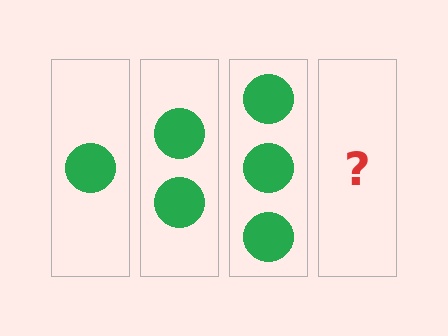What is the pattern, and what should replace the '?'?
The pattern is that each step adds one more circle. The '?' should be 4 circles.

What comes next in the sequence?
The next element should be 4 circles.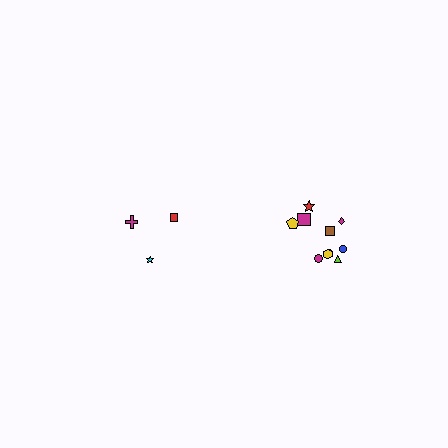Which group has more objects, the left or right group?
The right group.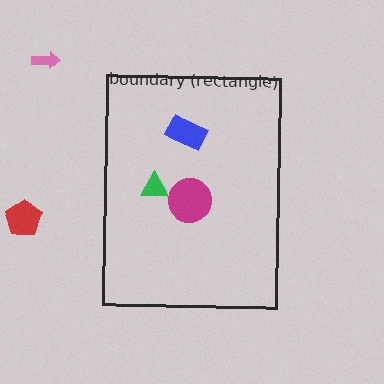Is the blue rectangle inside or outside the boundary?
Inside.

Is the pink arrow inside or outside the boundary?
Outside.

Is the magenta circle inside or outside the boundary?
Inside.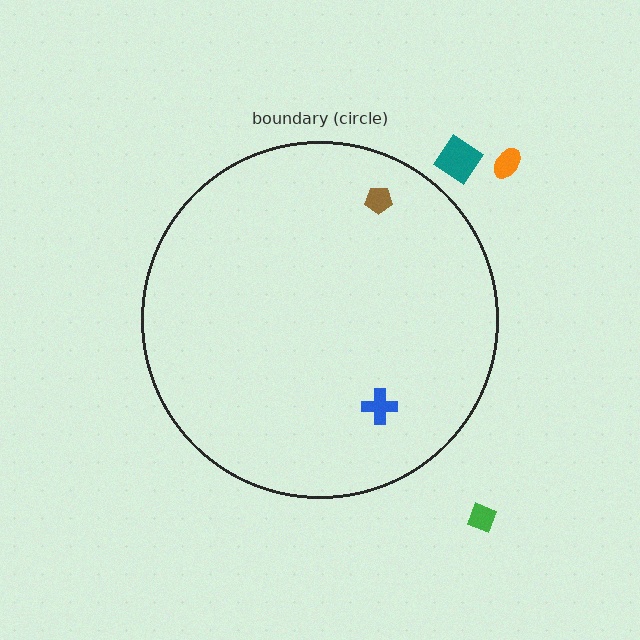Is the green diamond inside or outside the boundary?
Outside.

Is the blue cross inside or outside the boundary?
Inside.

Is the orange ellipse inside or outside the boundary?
Outside.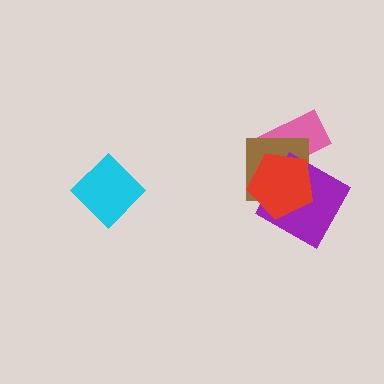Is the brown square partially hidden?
Yes, it is partially covered by another shape.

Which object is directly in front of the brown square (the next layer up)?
The purple square is directly in front of the brown square.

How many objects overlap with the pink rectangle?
2 objects overlap with the pink rectangle.